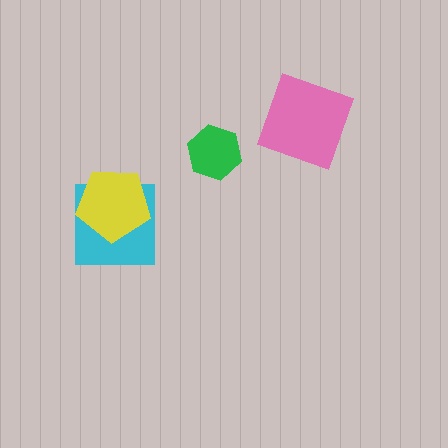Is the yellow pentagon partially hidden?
No, no other shape covers it.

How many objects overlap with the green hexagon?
0 objects overlap with the green hexagon.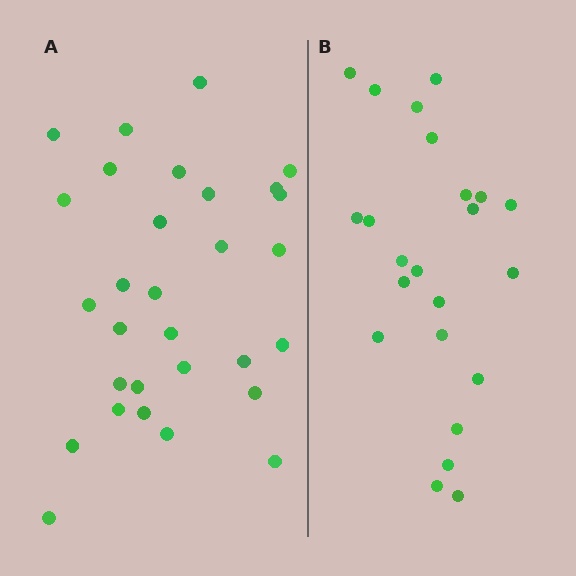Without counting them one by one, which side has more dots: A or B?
Region A (the left region) has more dots.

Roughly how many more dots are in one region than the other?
Region A has roughly 8 or so more dots than region B.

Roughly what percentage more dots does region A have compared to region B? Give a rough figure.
About 30% more.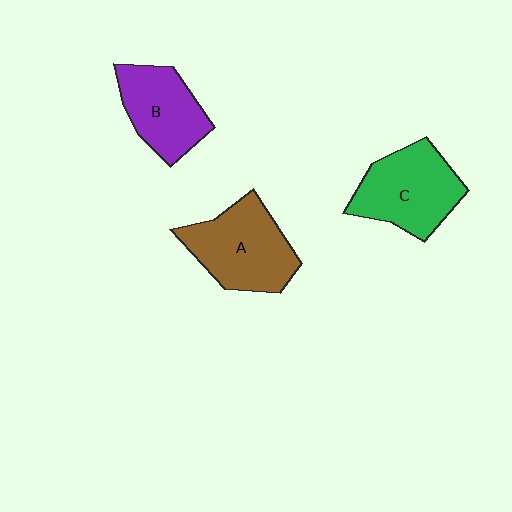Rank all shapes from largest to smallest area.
From largest to smallest: A (brown), C (green), B (purple).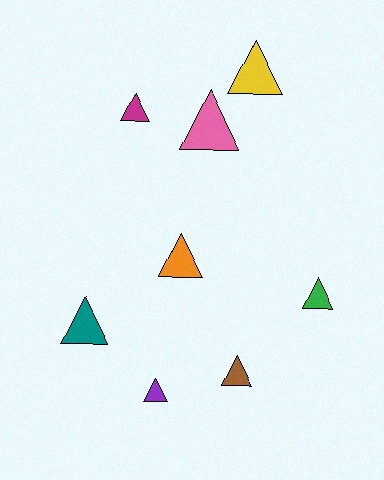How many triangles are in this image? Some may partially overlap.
There are 8 triangles.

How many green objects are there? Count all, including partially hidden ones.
There is 1 green object.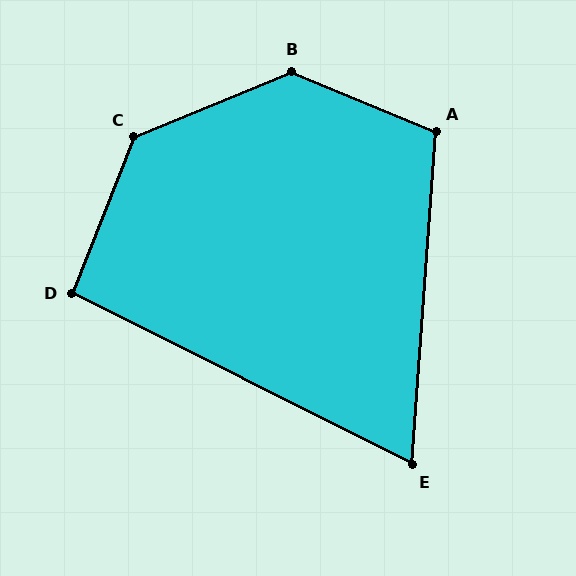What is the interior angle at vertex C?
Approximately 134 degrees (obtuse).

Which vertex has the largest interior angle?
B, at approximately 136 degrees.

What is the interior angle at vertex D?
Approximately 95 degrees (obtuse).